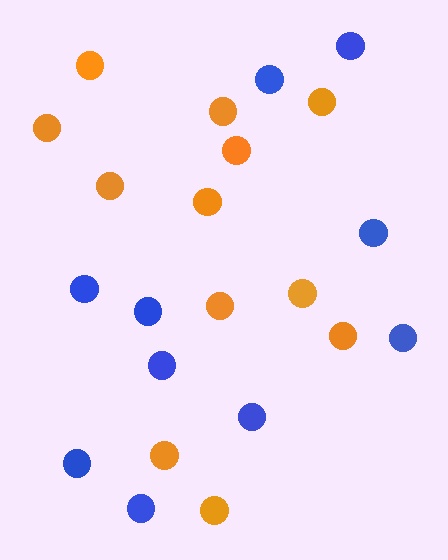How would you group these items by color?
There are 2 groups: one group of orange circles (12) and one group of blue circles (10).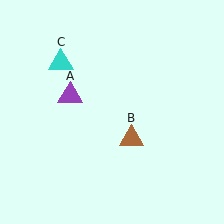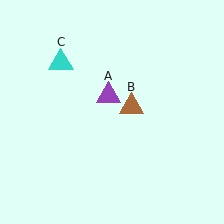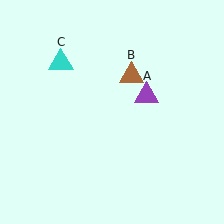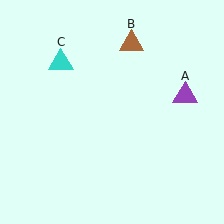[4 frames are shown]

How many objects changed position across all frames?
2 objects changed position: purple triangle (object A), brown triangle (object B).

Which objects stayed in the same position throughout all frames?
Cyan triangle (object C) remained stationary.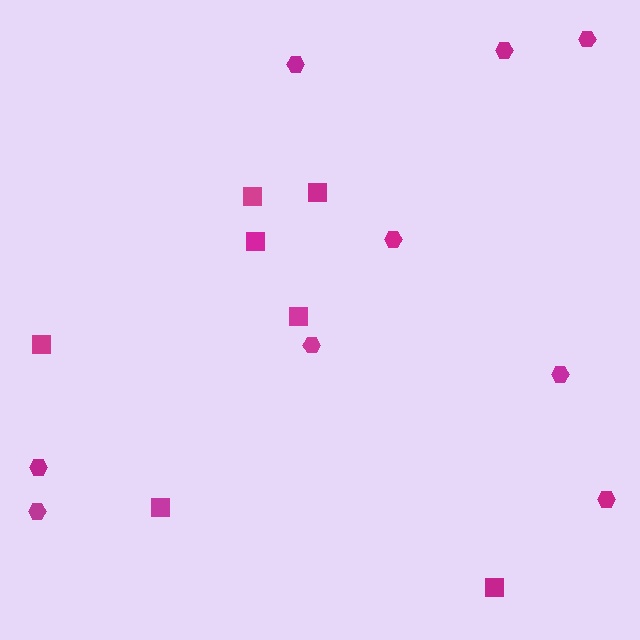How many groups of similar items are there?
There are 2 groups: one group of hexagons (9) and one group of squares (7).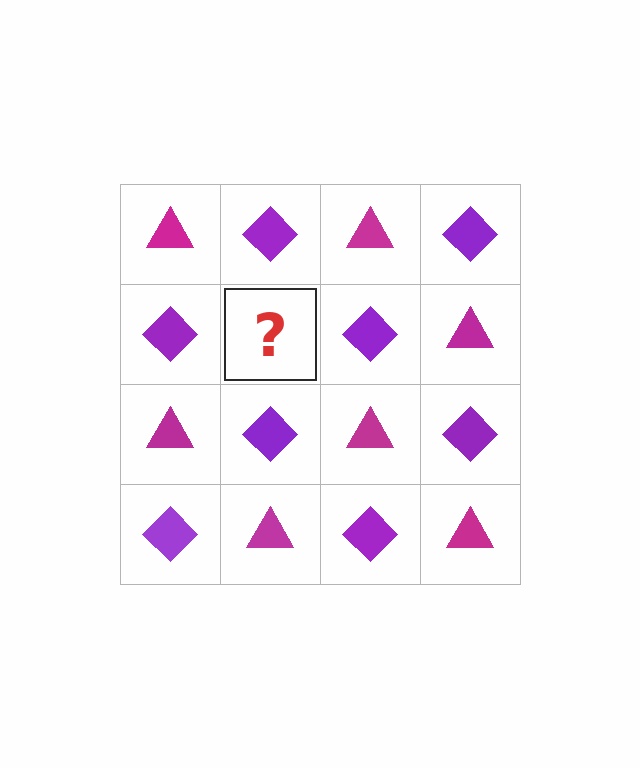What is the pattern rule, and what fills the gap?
The rule is that it alternates magenta triangle and purple diamond in a checkerboard pattern. The gap should be filled with a magenta triangle.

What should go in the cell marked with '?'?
The missing cell should contain a magenta triangle.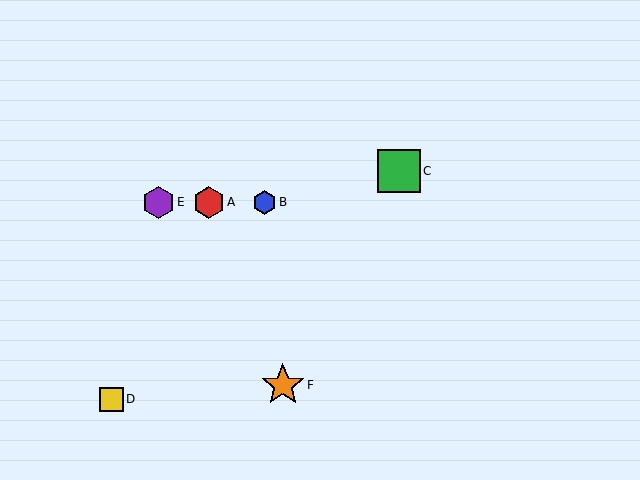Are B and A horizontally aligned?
Yes, both are at y≈202.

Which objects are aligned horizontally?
Objects A, B, E are aligned horizontally.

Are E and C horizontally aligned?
No, E is at y≈202 and C is at y≈171.